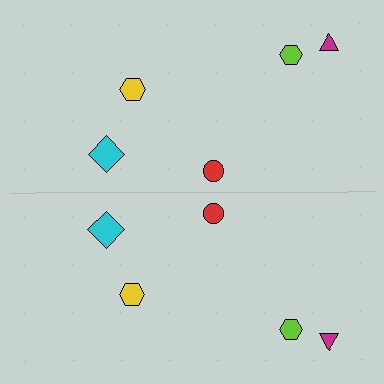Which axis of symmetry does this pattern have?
The pattern has a horizontal axis of symmetry running through the center of the image.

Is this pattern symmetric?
Yes, this pattern has bilateral (reflection) symmetry.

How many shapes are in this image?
There are 10 shapes in this image.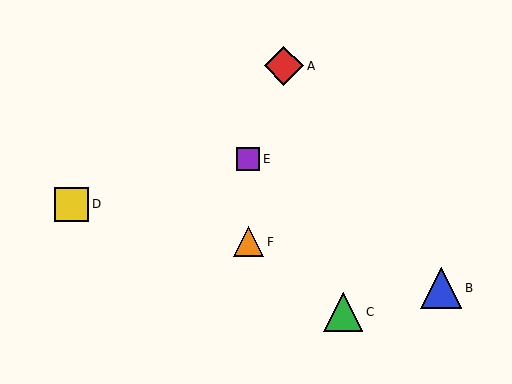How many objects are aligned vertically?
2 objects (E, F) are aligned vertically.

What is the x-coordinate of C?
Object C is at x≈343.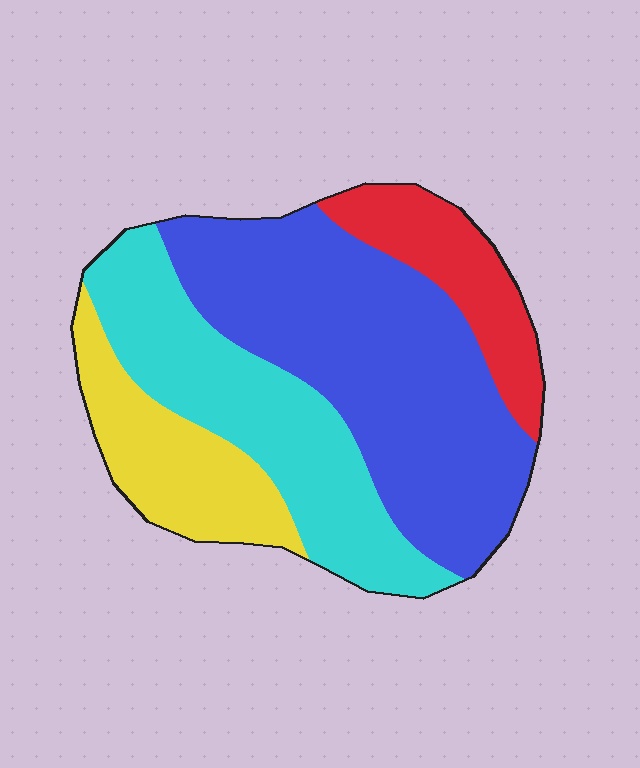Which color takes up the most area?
Blue, at roughly 45%.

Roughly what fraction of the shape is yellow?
Yellow takes up about one sixth (1/6) of the shape.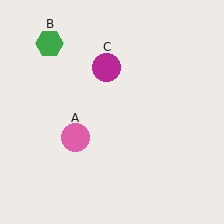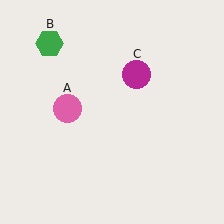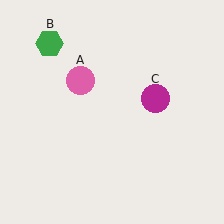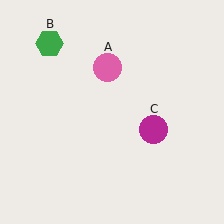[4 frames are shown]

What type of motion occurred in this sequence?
The pink circle (object A), magenta circle (object C) rotated clockwise around the center of the scene.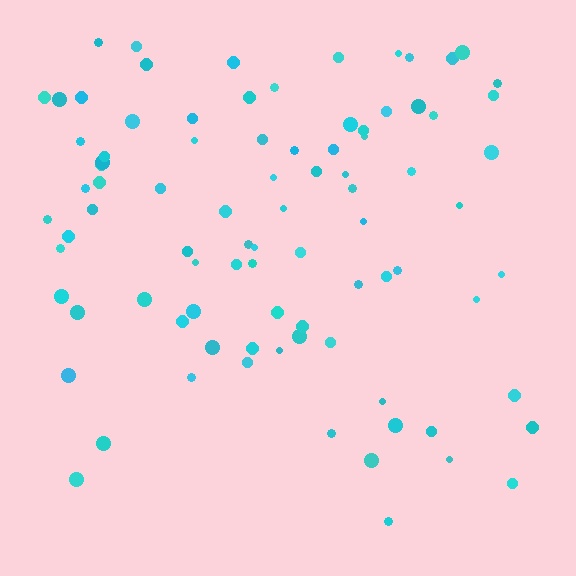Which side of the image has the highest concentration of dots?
The top.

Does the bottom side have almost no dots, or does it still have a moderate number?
Still a moderate number, just noticeably fewer than the top.